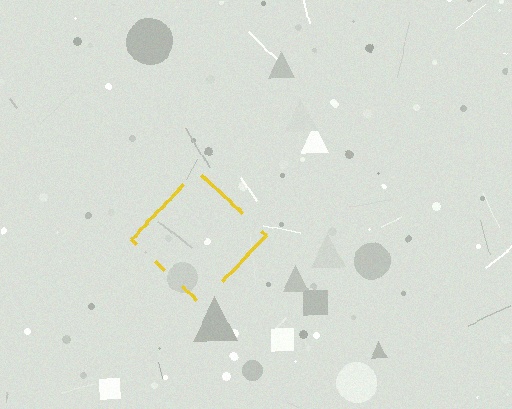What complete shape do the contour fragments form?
The contour fragments form a diamond.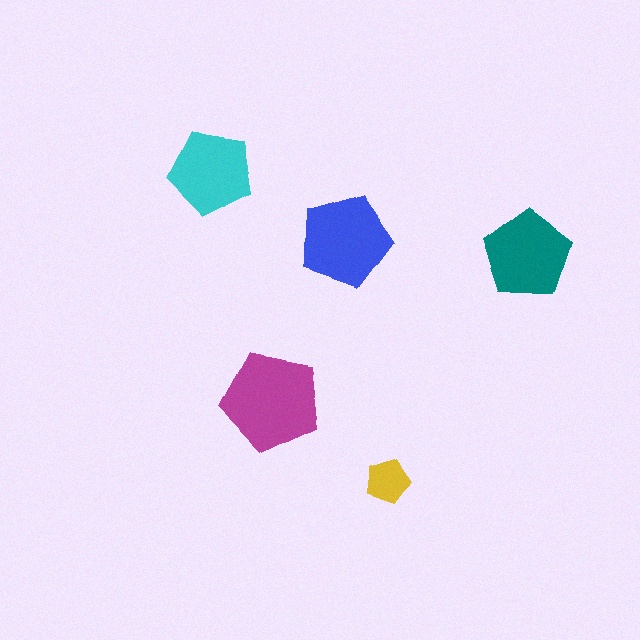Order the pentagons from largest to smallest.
the magenta one, the blue one, the teal one, the cyan one, the yellow one.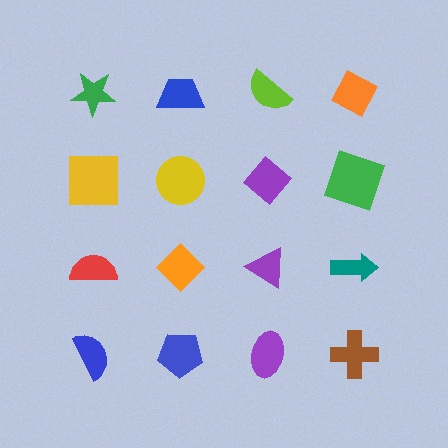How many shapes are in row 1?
4 shapes.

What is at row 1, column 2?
A blue trapezoid.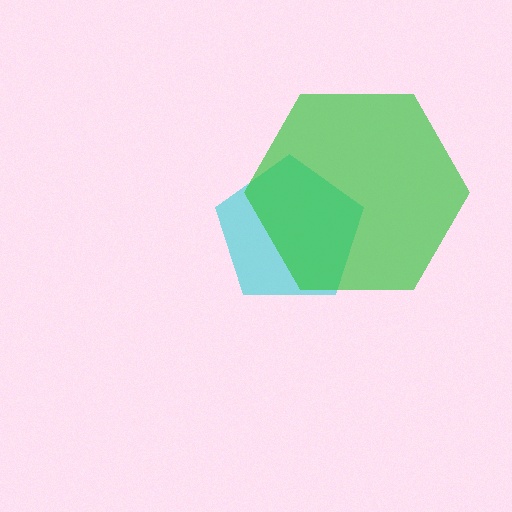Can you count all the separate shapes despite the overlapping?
Yes, there are 2 separate shapes.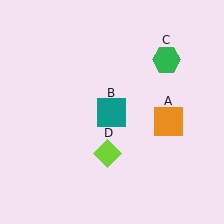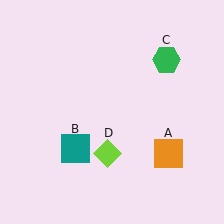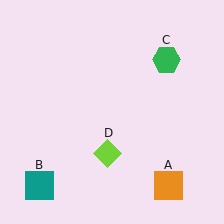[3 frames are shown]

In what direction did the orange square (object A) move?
The orange square (object A) moved down.